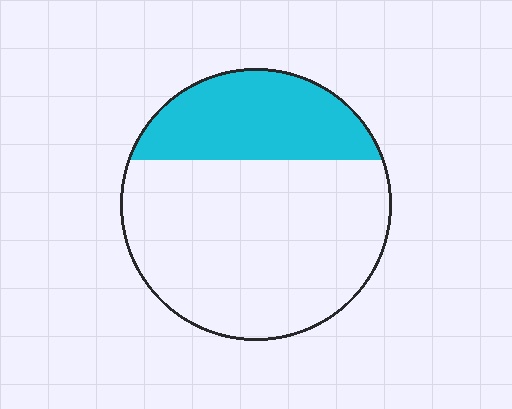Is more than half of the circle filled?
No.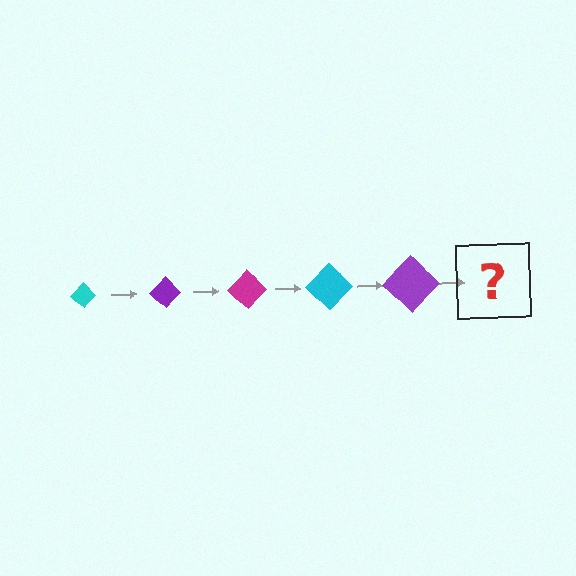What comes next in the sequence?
The next element should be a magenta diamond, larger than the previous one.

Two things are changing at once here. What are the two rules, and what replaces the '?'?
The two rules are that the diamond grows larger each step and the color cycles through cyan, purple, and magenta. The '?' should be a magenta diamond, larger than the previous one.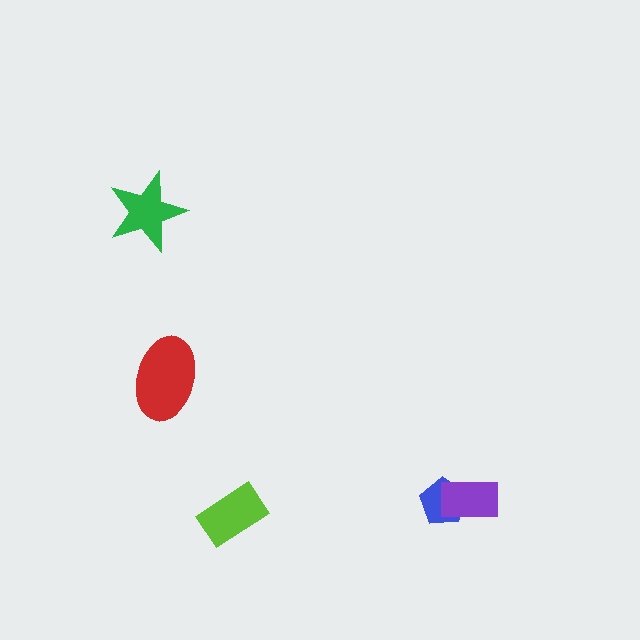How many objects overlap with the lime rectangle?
0 objects overlap with the lime rectangle.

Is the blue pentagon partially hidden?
Yes, it is partially covered by another shape.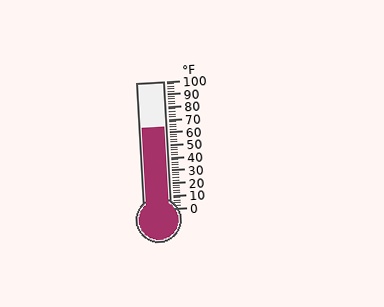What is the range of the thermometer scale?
The thermometer scale ranges from 0°F to 100°F.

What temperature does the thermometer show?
The thermometer shows approximately 64°F.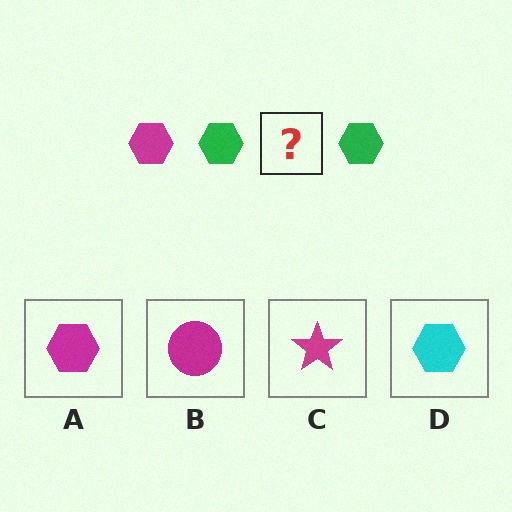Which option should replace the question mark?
Option A.